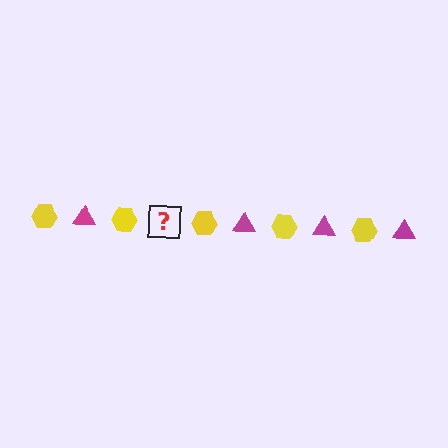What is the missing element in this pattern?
The missing element is a magenta triangle.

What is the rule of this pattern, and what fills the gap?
The rule is that the pattern alternates between yellow hexagon and magenta triangle. The gap should be filled with a magenta triangle.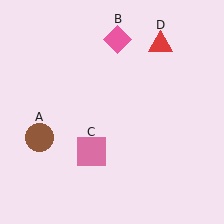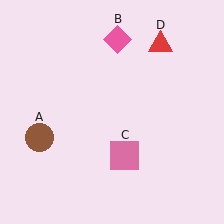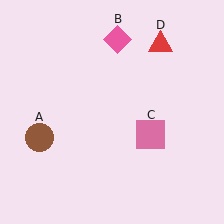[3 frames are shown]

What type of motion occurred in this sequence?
The pink square (object C) rotated counterclockwise around the center of the scene.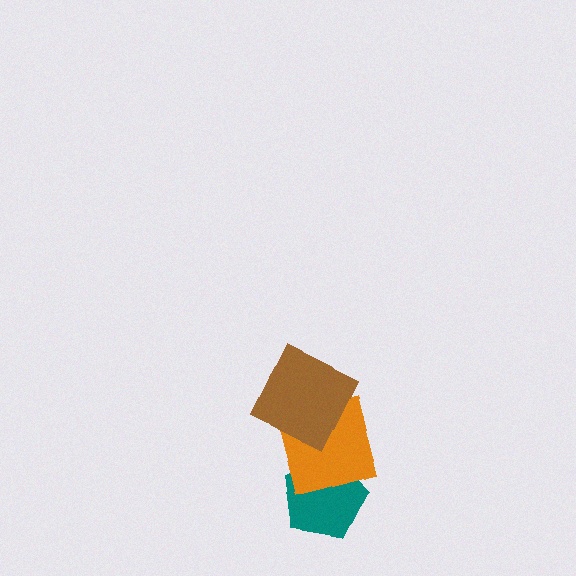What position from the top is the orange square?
The orange square is 2nd from the top.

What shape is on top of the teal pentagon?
The orange square is on top of the teal pentagon.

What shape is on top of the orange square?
The brown square is on top of the orange square.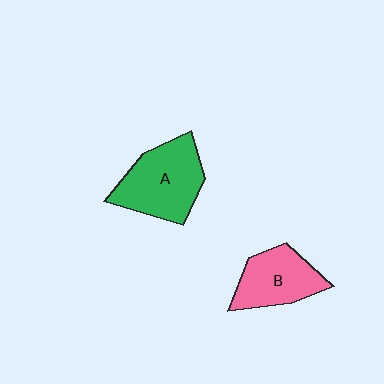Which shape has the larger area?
Shape A (green).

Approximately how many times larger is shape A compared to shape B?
Approximately 1.3 times.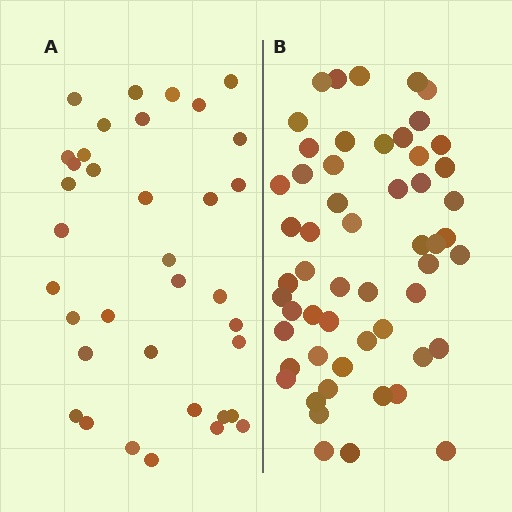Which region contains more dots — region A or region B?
Region B (the right region) has more dots.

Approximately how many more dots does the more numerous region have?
Region B has approximately 20 more dots than region A.